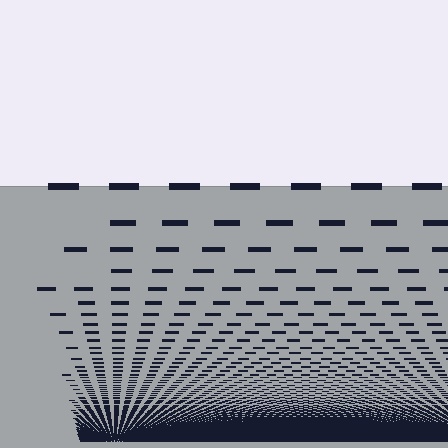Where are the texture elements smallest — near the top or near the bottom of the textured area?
Near the bottom.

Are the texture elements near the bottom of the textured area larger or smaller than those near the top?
Smaller. The gradient is inverted — elements near the bottom are smaller and denser.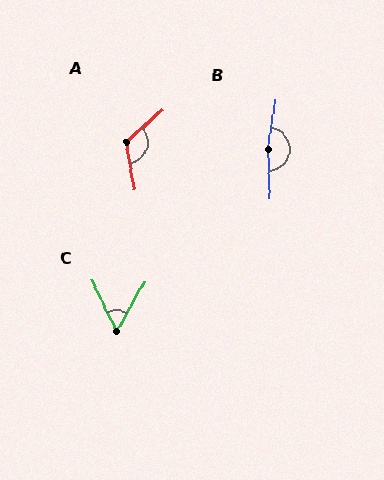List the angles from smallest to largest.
C (55°), A (122°), B (169°).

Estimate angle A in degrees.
Approximately 122 degrees.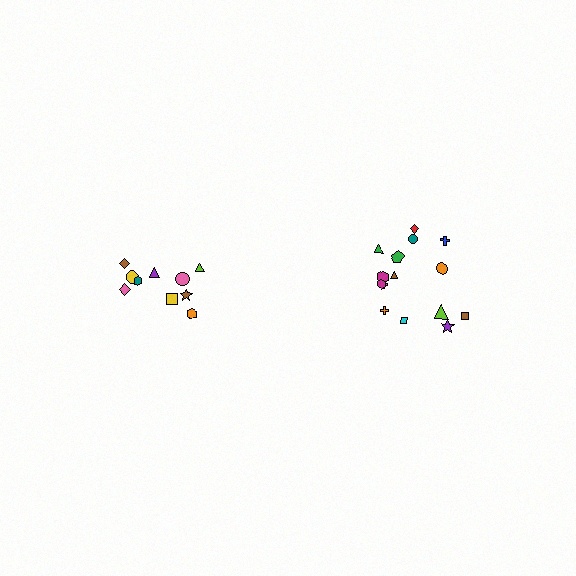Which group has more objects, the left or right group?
The right group.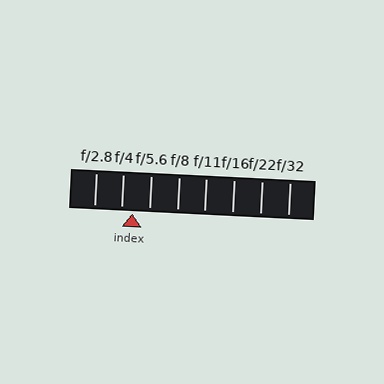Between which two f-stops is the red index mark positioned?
The index mark is between f/4 and f/5.6.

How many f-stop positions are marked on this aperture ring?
There are 8 f-stop positions marked.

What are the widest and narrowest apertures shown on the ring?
The widest aperture shown is f/2.8 and the narrowest is f/32.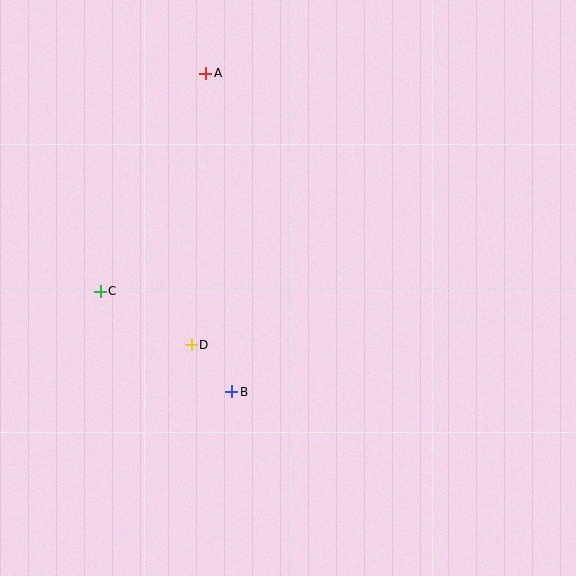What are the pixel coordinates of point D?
Point D is at (191, 345).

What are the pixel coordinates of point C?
Point C is at (100, 291).